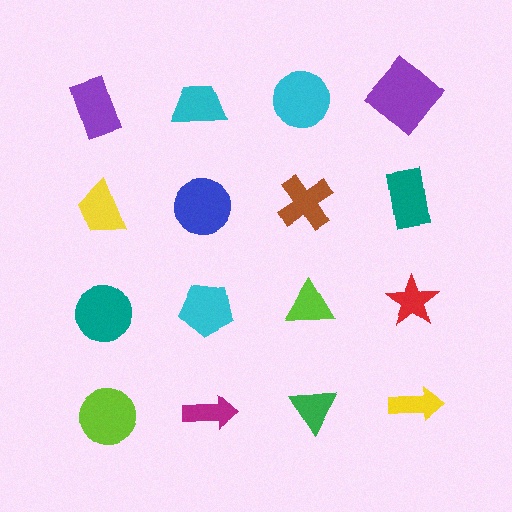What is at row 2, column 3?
A brown cross.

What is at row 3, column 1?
A teal circle.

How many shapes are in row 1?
4 shapes.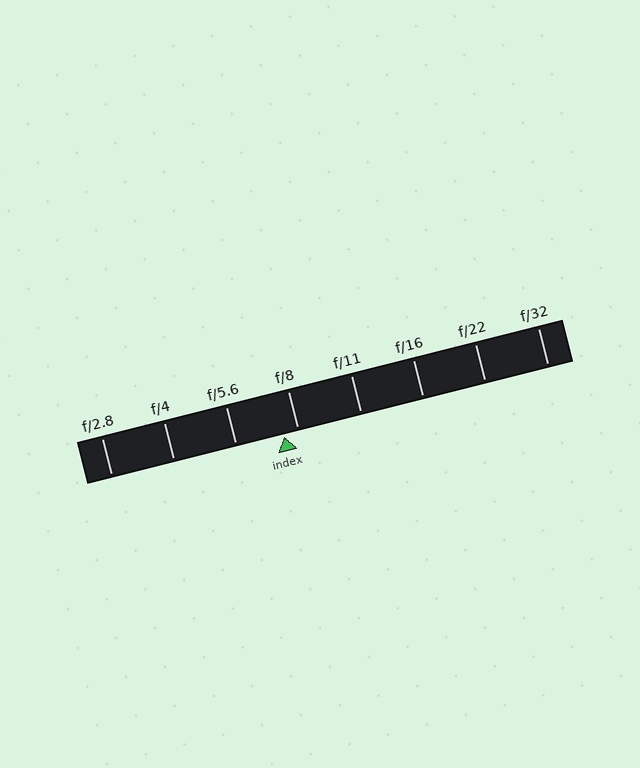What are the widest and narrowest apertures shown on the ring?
The widest aperture shown is f/2.8 and the narrowest is f/32.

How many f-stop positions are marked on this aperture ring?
There are 8 f-stop positions marked.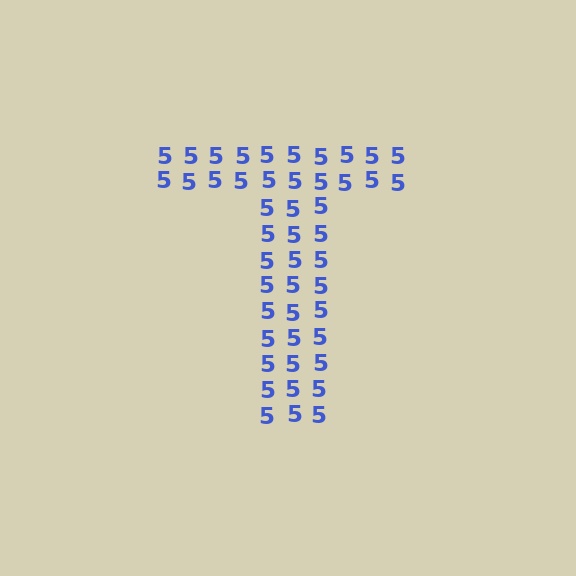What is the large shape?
The large shape is the letter T.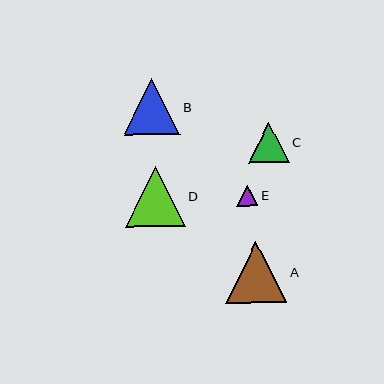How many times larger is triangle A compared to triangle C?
Triangle A is approximately 1.5 times the size of triangle C.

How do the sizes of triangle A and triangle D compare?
Triangle A and triangle D are approximately the same size.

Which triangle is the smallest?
Triangle E is the smallest with a size of approximately 21 pixels.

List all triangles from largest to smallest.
From largest to smallest: A, D, B, C, E.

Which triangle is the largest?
Triangle A is the largest with a size of approximately 61 pixels.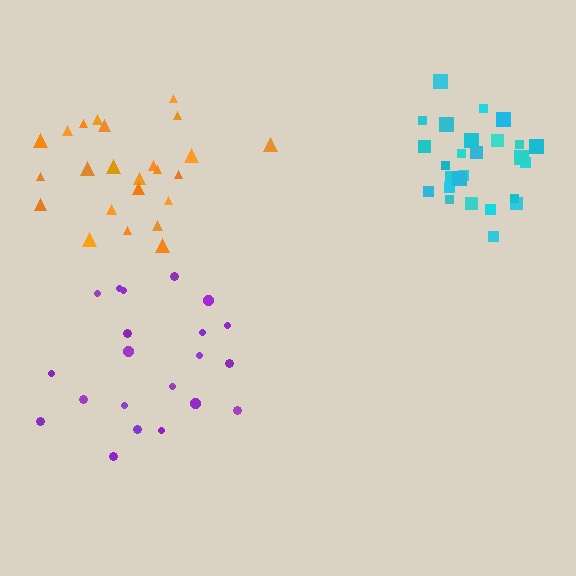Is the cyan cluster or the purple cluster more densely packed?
Cyan.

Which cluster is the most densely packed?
Cyan.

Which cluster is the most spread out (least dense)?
Purple.